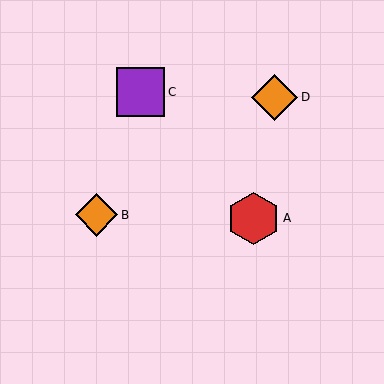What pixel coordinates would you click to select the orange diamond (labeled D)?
Click at (275, 97) to select the orange diamond D.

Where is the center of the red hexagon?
The center of the red hexagon is at (254, 219).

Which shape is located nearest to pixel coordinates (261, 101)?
The orange diamond (labeled D) at (275, 97) is nearest to that location.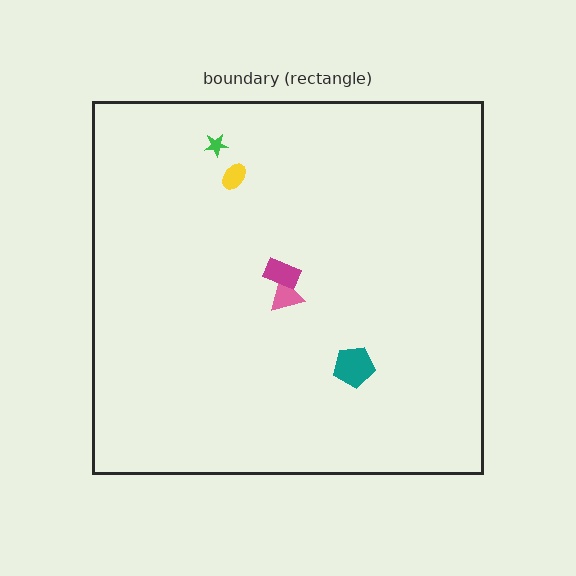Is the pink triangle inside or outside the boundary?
Inside.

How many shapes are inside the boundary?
5 inside, 0 outside.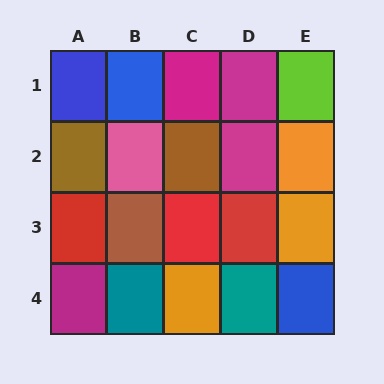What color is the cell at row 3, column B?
Brown.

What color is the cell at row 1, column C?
Magenta.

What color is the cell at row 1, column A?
Blue.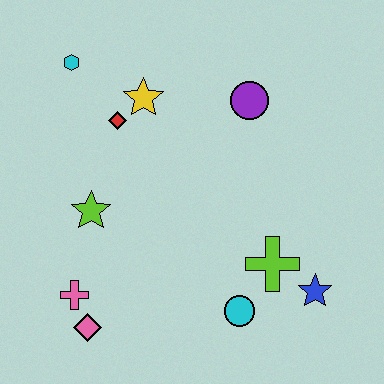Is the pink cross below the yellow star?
Yes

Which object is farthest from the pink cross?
The purple circle is farthest from the pink cross.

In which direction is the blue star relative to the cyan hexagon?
The blue star is to the right of the cyan hexagon.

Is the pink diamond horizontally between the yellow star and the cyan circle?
No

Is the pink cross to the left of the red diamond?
Yes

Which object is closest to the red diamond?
The yellow star is closest to the red diamond.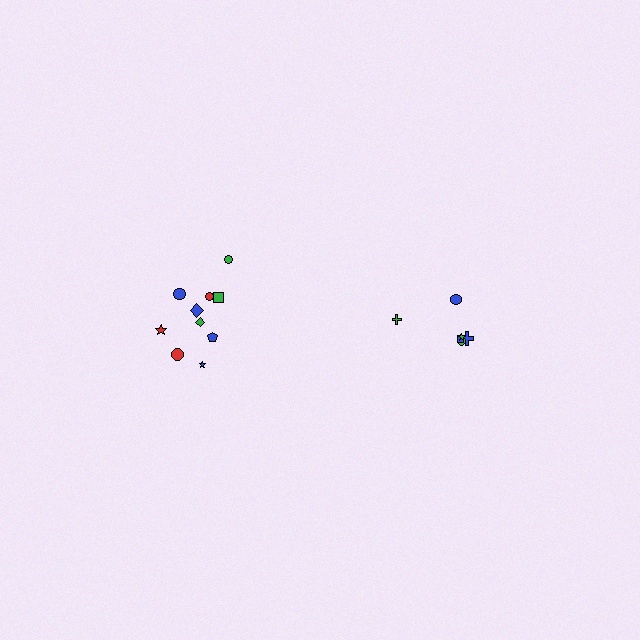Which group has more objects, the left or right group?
The left group.